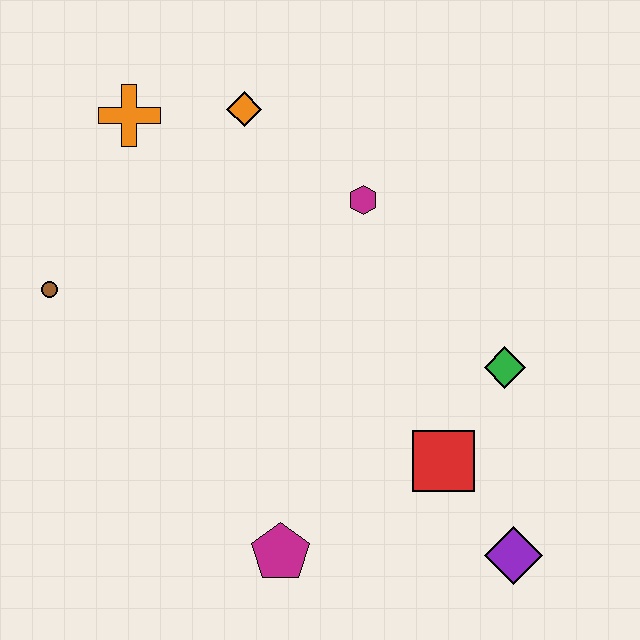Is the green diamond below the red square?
No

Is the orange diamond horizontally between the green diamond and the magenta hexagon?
No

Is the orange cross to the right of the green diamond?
No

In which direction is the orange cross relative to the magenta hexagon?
The orange cross is to the left of the magenta hexagon.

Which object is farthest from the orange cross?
The purple diamond is farthest from the orange cross.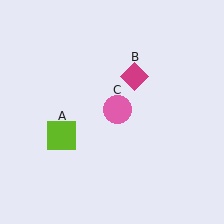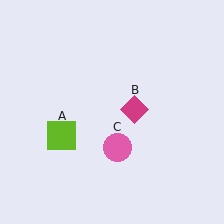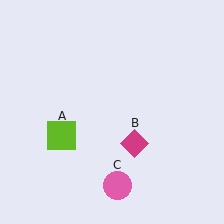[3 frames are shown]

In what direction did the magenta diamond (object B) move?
The magenta diamond (object B) moved down.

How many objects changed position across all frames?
2 objects changed position: magenta diamond (object B), pink circle (object C).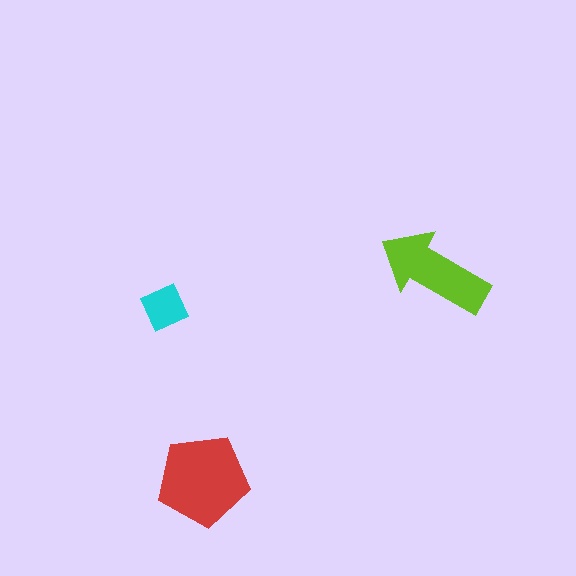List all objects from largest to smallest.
The red pentagon, the lime arrow, the cyan diamond.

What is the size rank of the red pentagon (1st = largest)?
1st.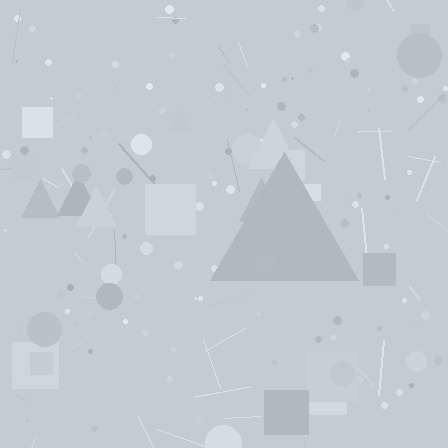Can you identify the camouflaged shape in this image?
The camouflaged shape is a triangle.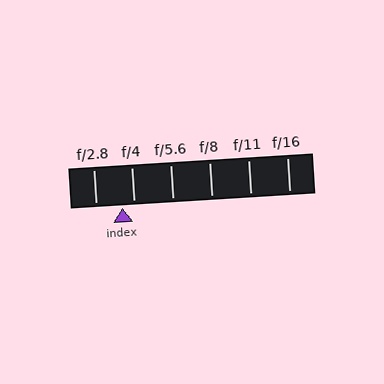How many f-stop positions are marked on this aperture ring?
There are 6 f-stop positions marked.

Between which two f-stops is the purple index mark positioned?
The index mark is between f/2.8 and f/4.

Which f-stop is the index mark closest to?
The index mark is closest to f/4.